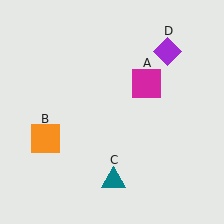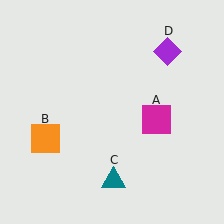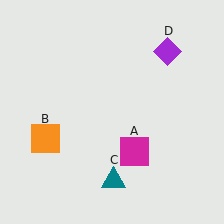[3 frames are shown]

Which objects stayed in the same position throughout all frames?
Orange square (object B) and teal triangle (object C) and purple diamond (object D) remained stationary.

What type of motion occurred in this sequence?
The magenta square (object A) rotated clockwise around the center of the scene.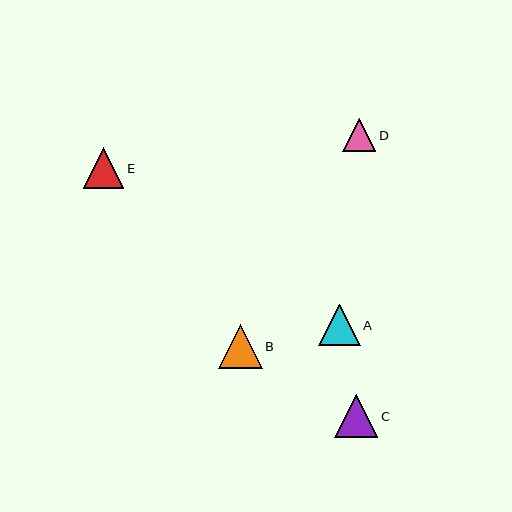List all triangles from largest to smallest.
From largest to smallest: B, C, A, E, D.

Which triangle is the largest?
Triangle B is the largest with a size of approximately 44 pixels.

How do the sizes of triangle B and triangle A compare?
Triangle B and triangle A are approximately the same size.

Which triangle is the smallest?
Triangle D is the smallest with a size of approximately 33 pixels.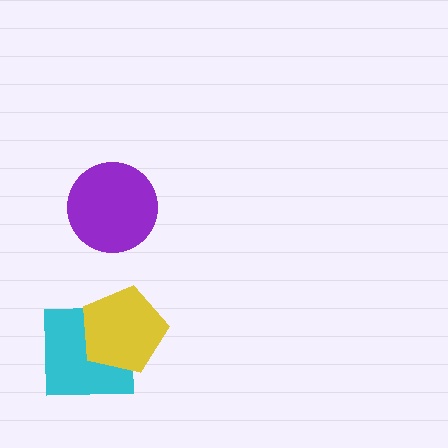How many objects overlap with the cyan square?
1 object overlaps with the cyan square.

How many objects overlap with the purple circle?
0 objects overlap with the purple circle.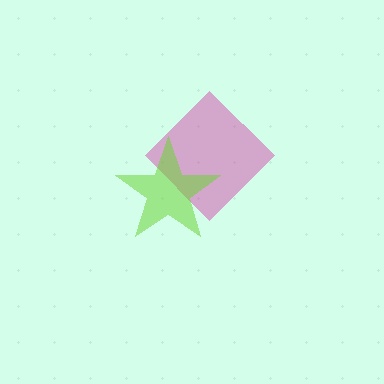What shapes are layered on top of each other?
The layered shapes are: a magenta diamond, a lime star.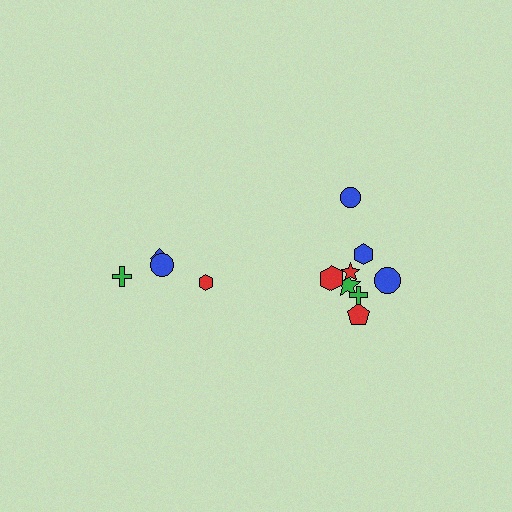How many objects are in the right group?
There are 8 objects.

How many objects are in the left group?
There are 4 objects.